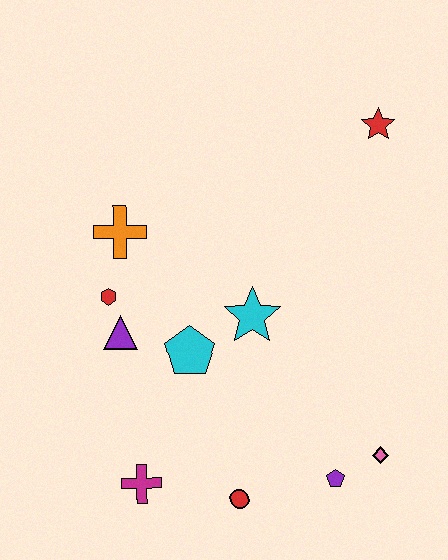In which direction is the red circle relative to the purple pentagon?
The red circle is to the left of the purple pentagon.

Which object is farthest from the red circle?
The red star is farthest from the red circle.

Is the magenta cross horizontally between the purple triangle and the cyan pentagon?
Yes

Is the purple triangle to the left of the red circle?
Yes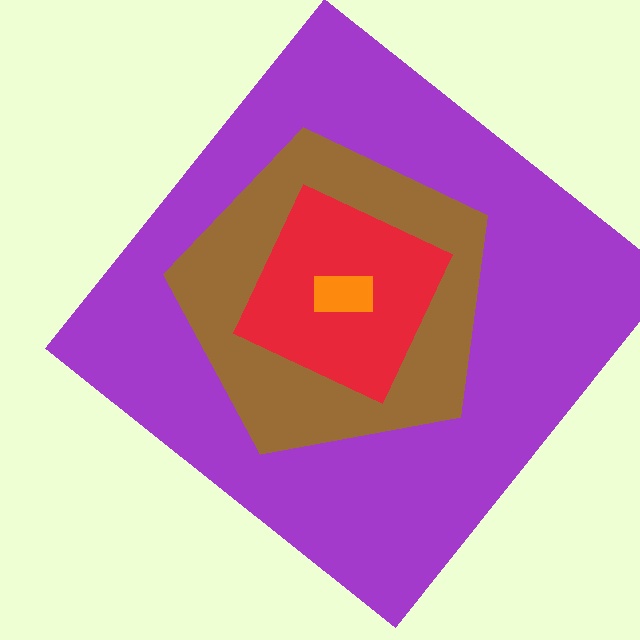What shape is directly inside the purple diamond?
The brown pentagon.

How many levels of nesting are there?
4.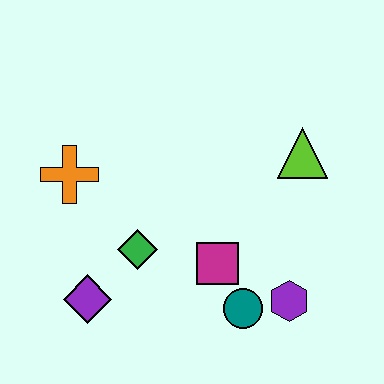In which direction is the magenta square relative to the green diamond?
The magenta square is to the right of the green diamond.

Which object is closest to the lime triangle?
The magenta square is closest to the lime triangle.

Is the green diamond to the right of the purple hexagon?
No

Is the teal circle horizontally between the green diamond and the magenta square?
No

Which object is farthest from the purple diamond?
The lime triangle is farthest from the purple diamond.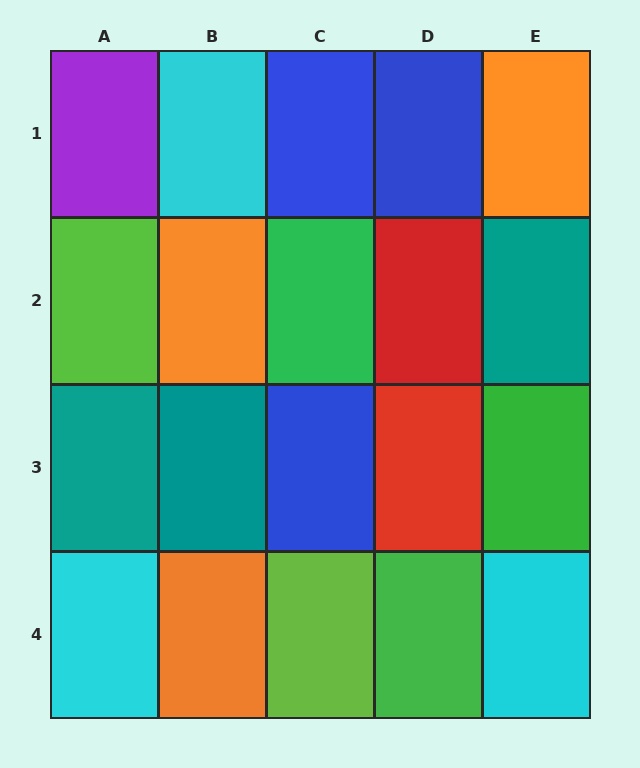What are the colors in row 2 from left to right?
Lime, orange, green, red, teal.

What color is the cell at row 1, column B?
Cyan.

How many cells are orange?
3 cells are orange.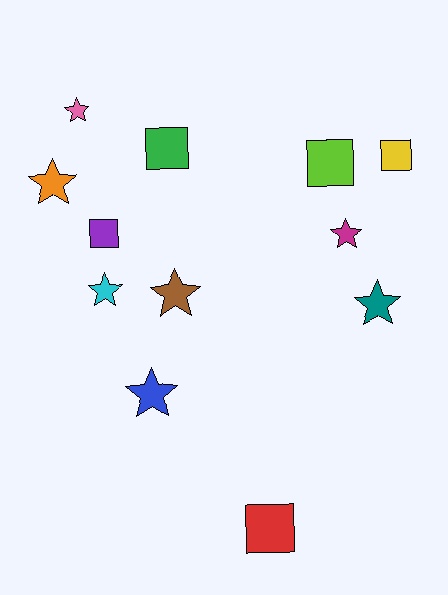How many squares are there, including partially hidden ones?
There are 5 squares.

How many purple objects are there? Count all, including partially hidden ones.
There is 1 purple object.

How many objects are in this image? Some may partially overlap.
There are 12 objects.